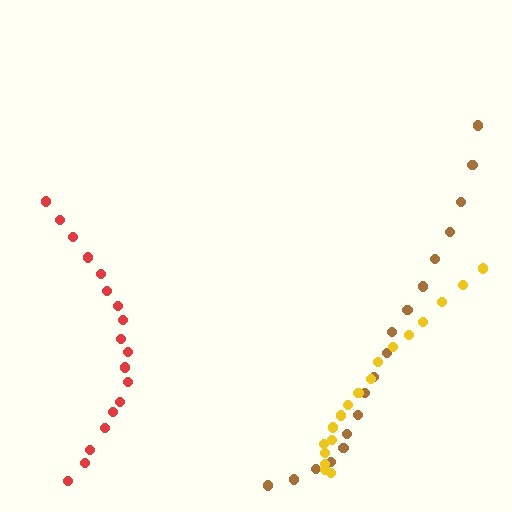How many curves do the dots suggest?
There are 3 distinct paths.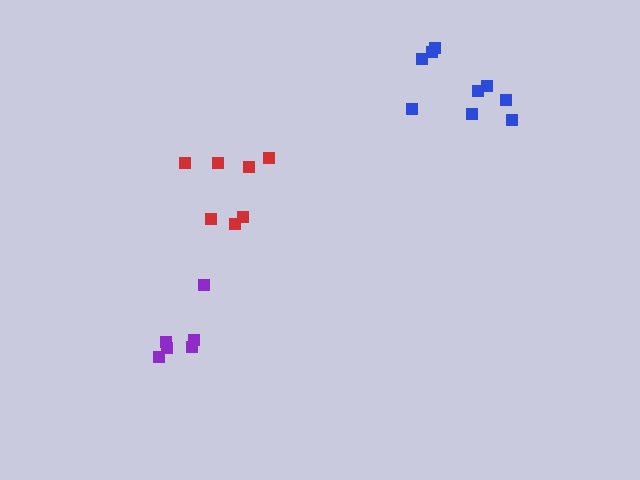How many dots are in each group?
Group 1: 6 dots, Group 2: 7 dots, Group 3: 9 dots (22 total).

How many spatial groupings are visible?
There are 3 spatial groupings.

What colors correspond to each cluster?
The clusters are colored: purple, red, blue.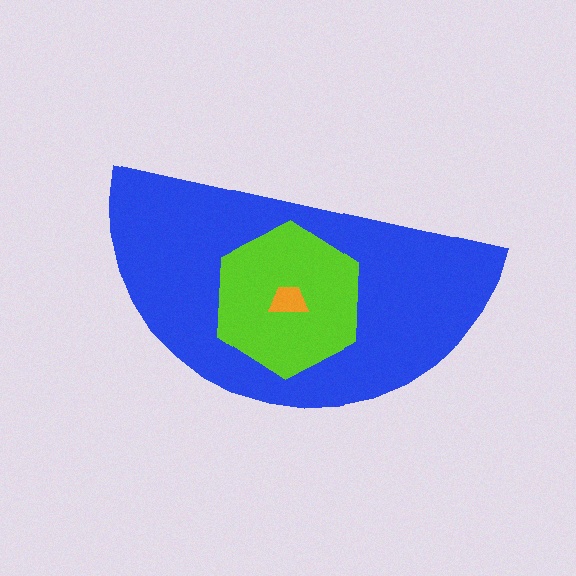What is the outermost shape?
The blue semicircle.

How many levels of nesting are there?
3.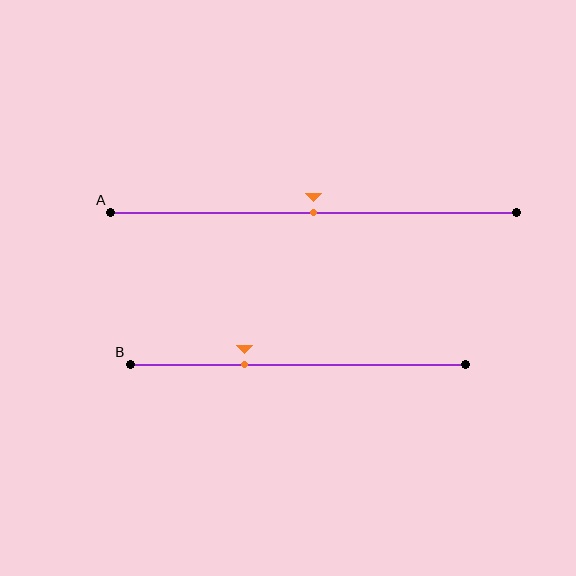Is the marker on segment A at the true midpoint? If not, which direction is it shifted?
Yes, the marker on segment A is at the true midpoint.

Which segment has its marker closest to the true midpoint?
Segment A has its marker closest to the true midpoint.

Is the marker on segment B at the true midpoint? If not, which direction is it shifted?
No, the marker on segment B is shifted to the left by about 16% of the segment length.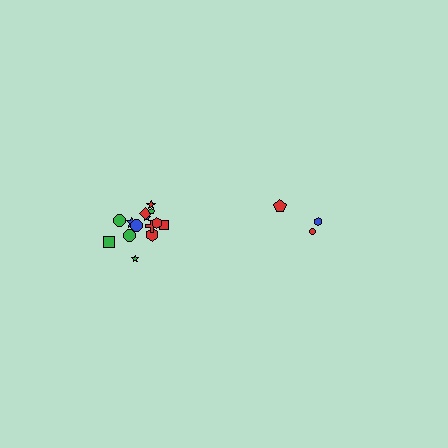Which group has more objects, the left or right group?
The left group.